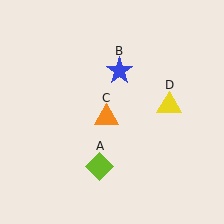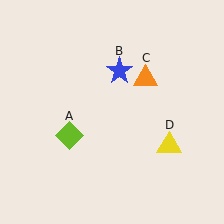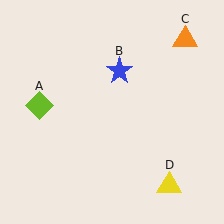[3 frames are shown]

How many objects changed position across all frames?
3 objects changed position: lime diamond (object A), orange triangle (object C), yellow triangle (object D).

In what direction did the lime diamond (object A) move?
The lime diamond (object A) moved up and to the left.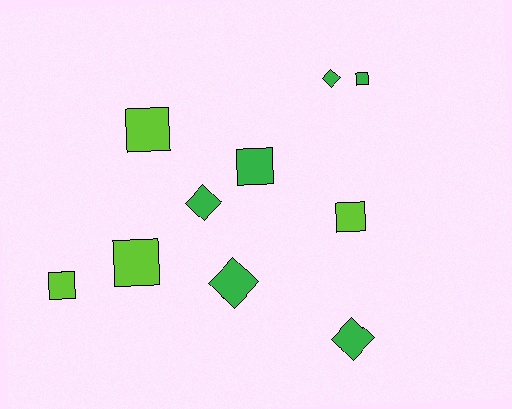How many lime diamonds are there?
There are no lime diamonds.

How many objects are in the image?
There are 10 objects.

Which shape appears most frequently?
Square, with 6 objects.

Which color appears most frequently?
Green, with 6 objects.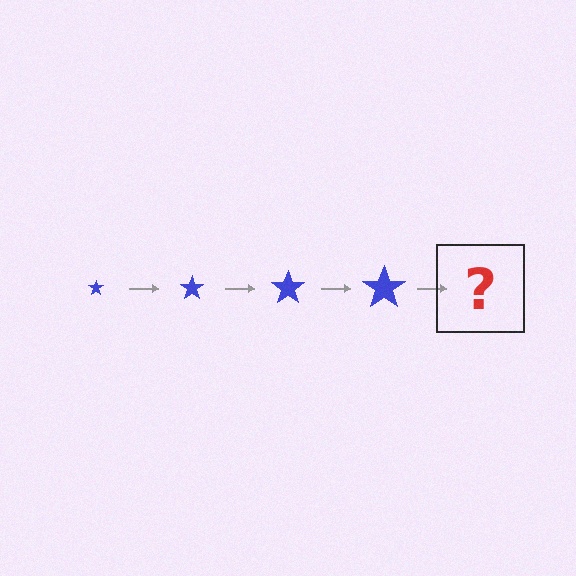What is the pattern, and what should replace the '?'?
The pattern is that the star gets progressively larger each step. The '?' should be a blue star, larger than the previous one.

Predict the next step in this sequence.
The next step is a blue star, larger than the previous one.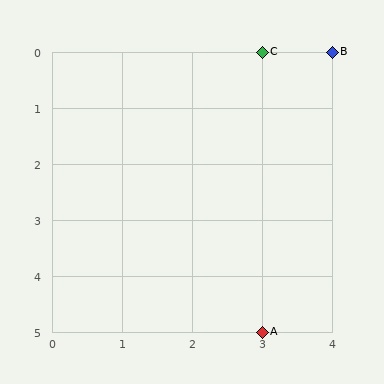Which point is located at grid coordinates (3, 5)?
Point A is at (3, 5).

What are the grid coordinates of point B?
Point B is at grid coordinates (4, 0).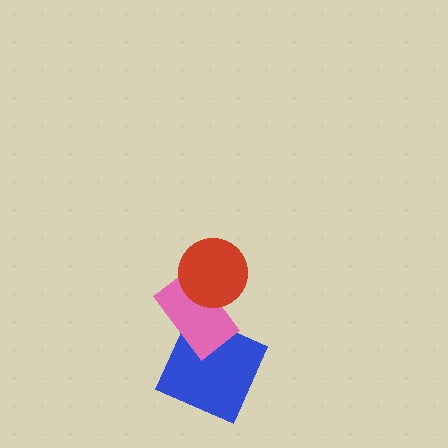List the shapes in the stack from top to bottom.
From top to bottom: the red circle, the pink rectangle, the blue square.